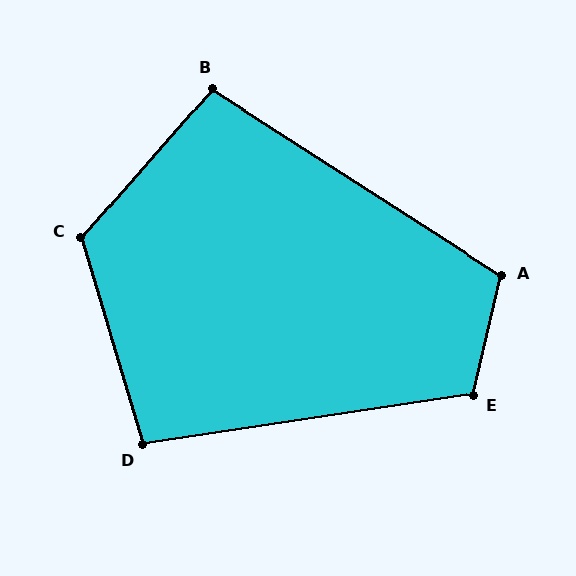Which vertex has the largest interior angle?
C, at approximately 122 degrees.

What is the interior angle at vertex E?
Approximately 112 degrees (obtuse).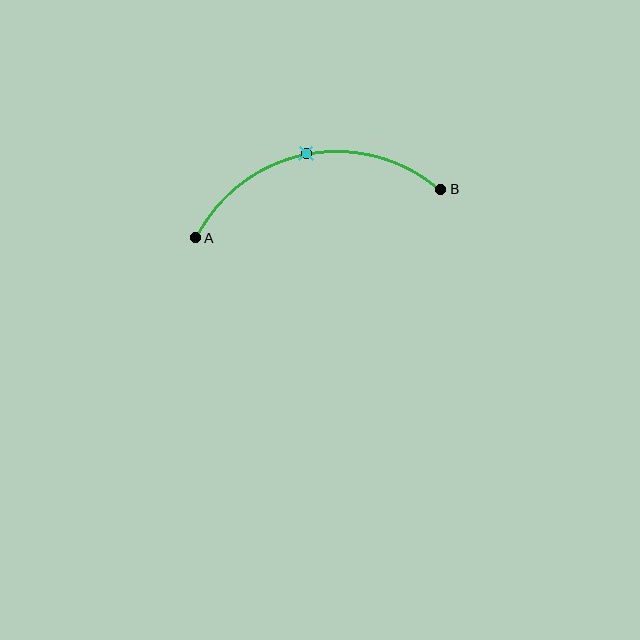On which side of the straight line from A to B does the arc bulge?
The arc bulges above the straight line connecting A and B.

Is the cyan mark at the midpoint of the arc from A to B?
Yes. The cyan mark lies on the arc at equal arc-length from both A and B — it is the arc midpoint.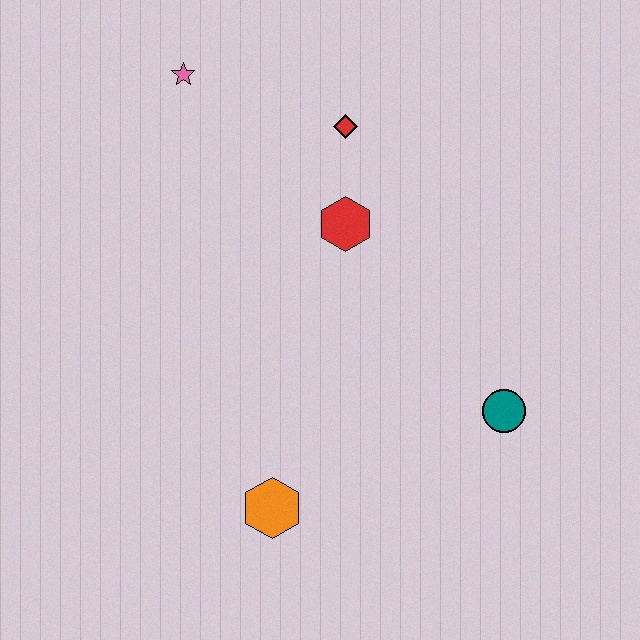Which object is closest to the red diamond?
The red hexagon is closest to the red diamond.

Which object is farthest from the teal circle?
The pink star is farthest from the teal circle.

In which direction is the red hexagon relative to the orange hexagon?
The red hexagon is above the orange hexagon.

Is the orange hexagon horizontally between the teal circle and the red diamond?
No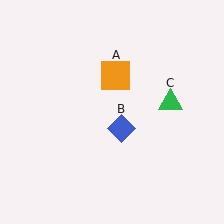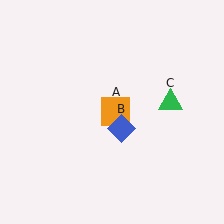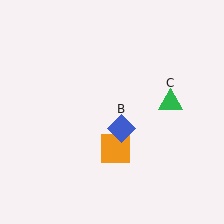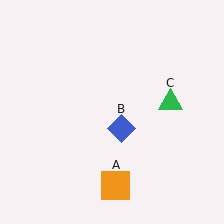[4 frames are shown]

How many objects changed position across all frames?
1 object changed position: orange square (object A).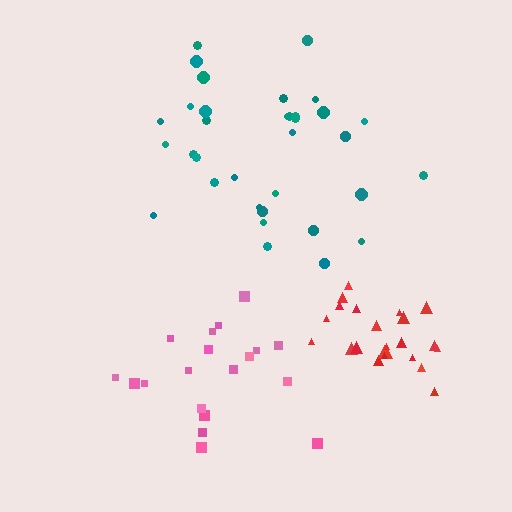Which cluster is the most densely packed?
Red.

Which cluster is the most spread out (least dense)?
Pink.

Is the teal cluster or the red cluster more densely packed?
Red.